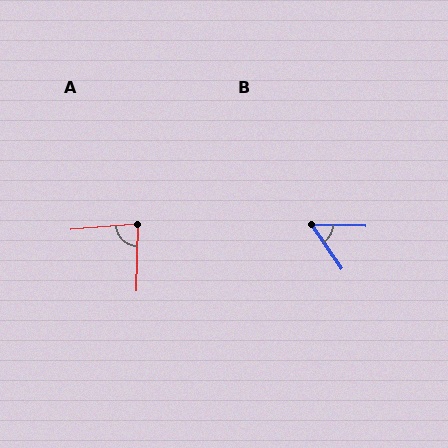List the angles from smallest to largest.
B (54°), A (85°).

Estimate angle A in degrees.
Approximately 85 degrees.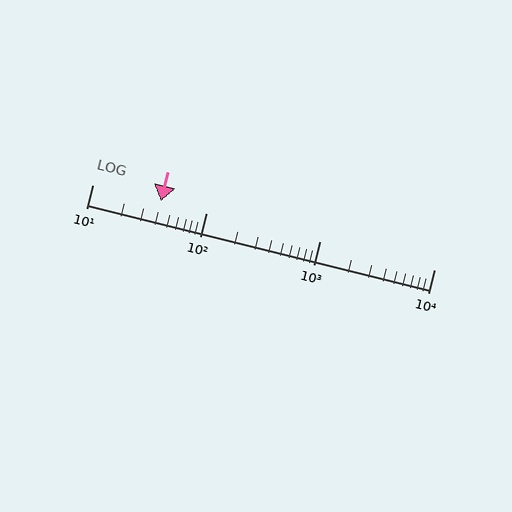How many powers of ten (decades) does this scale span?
The scale spans 3 decades, from 10 to 10000.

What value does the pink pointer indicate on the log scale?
The pointer indicates approximately 40.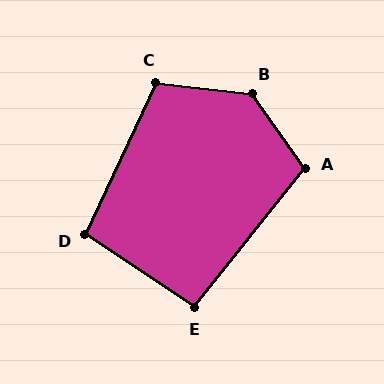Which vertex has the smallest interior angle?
E, at approximately 95 degrees.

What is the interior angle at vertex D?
Approximately 99 degrees (obtuse).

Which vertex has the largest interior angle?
B, at approximately 132 degrees.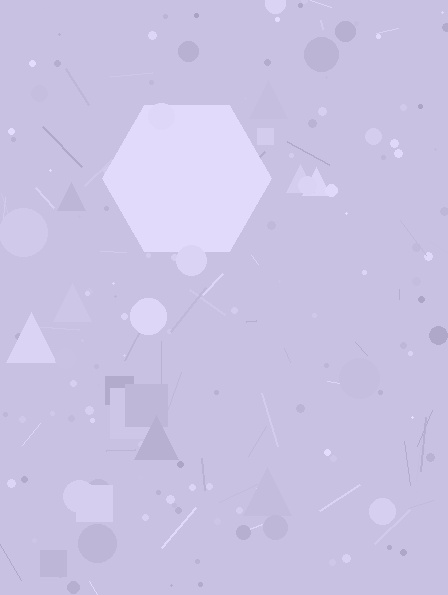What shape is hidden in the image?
A hexagon is hidden in the image.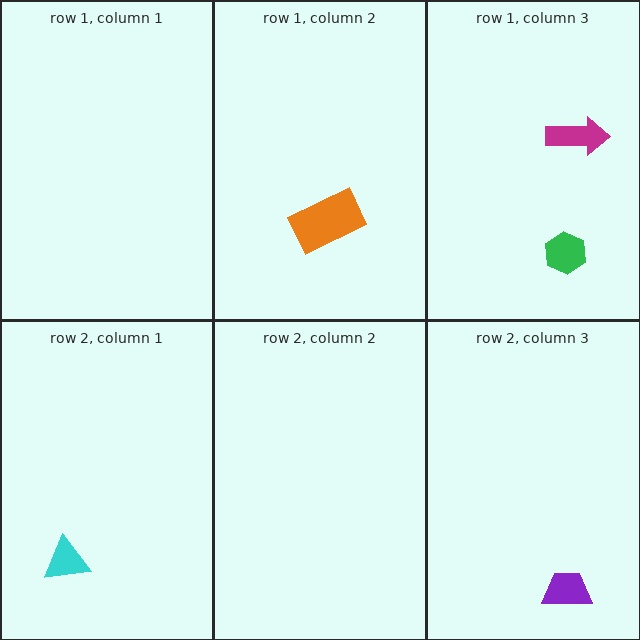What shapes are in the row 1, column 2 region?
The orange rectangle.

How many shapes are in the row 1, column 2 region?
1.